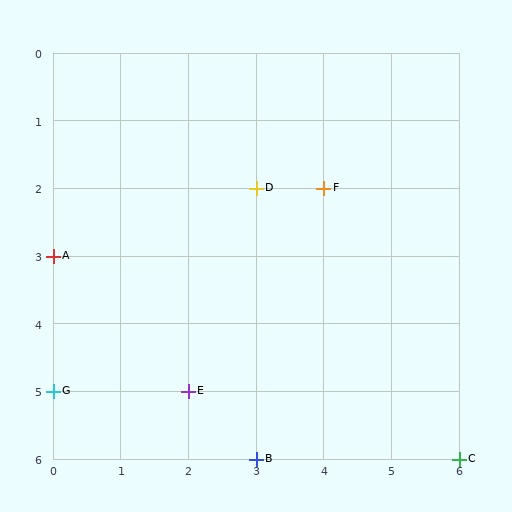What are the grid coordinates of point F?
Point F is at grid coordinates (4, 2).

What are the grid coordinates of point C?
Point C is at grid coordinates (6, 6).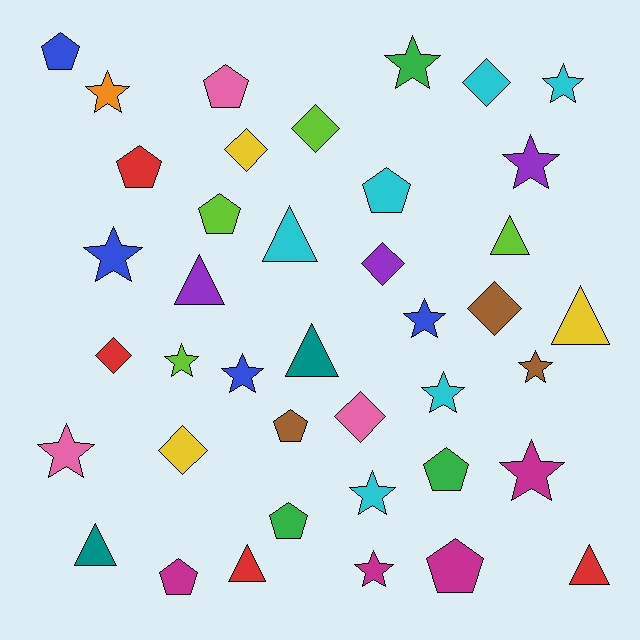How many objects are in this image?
There are 40 objects.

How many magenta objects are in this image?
There are 4 magenta objects.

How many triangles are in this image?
There are 8 triangles.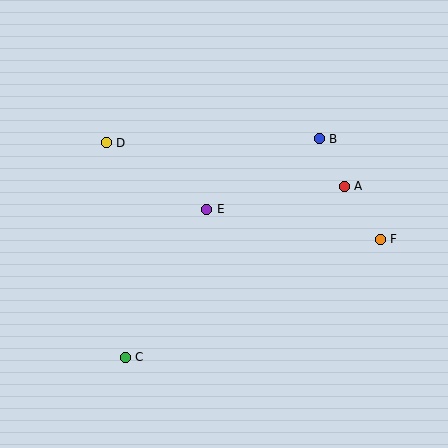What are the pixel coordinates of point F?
Point F is at (380, 239).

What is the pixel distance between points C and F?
The distance between C and F is 281 pixels.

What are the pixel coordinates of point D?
Point D is at (106, 143).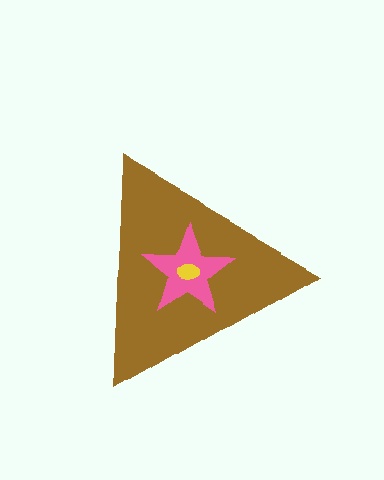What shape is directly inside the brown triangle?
The pink star.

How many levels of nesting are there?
3.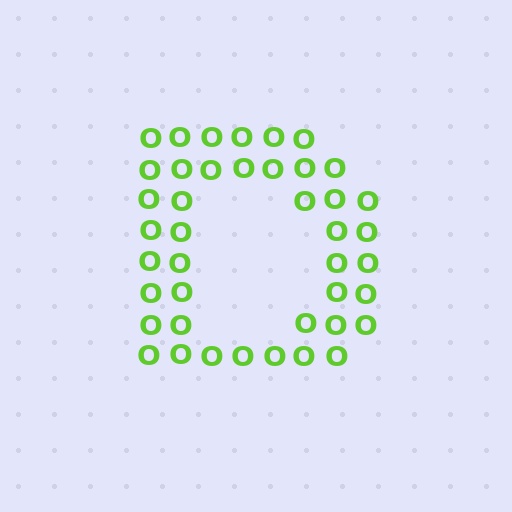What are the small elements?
The small elements are letter O's.